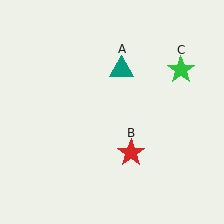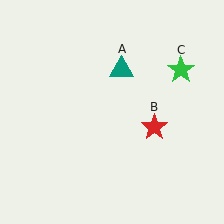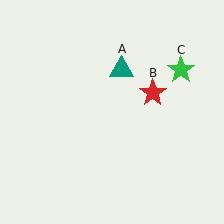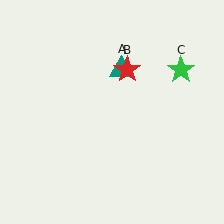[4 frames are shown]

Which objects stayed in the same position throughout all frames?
Teal triangle (object A) and green star (object C) remained stationary.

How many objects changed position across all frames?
1 object changed position: red star (object B).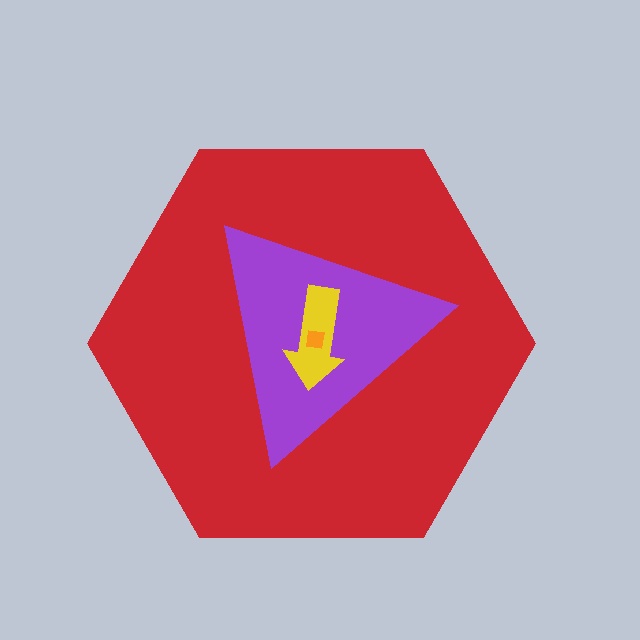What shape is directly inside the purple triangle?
The yellow arrow.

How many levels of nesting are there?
4.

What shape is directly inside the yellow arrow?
The orange square.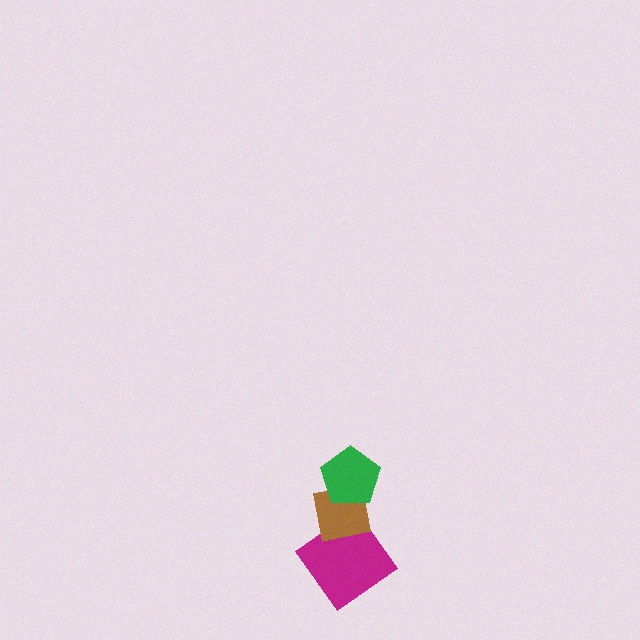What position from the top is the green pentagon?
The green pentagon is 1st from the top.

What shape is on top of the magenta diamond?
The brown square is on top of the magenta diamond.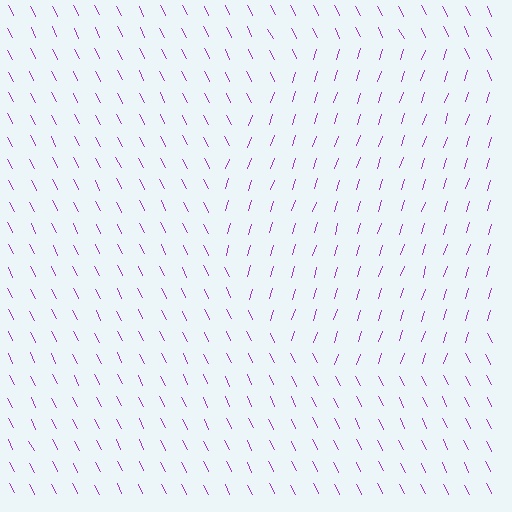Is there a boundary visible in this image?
Yes, there is a texture boundary formed by a change in line orientation.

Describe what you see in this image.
The image is filled with small purple line segments. A circle region in the image has lines oriented differently from the surrounding lines, creating a visible texture boundary.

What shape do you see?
I see a circle.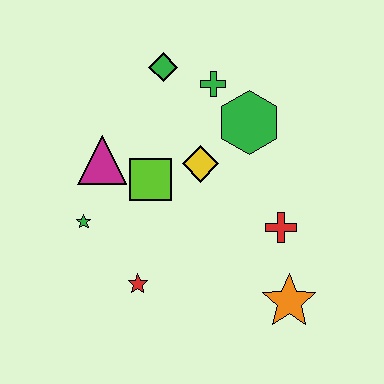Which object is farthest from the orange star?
The green diamond is farthest from the orange star.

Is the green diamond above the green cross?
Yes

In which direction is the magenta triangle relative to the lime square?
The magenta triangle is to the left of the lime square.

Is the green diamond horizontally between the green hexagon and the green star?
Yes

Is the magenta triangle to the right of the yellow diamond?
No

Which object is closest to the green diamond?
The green cross is closest to the green diamond.